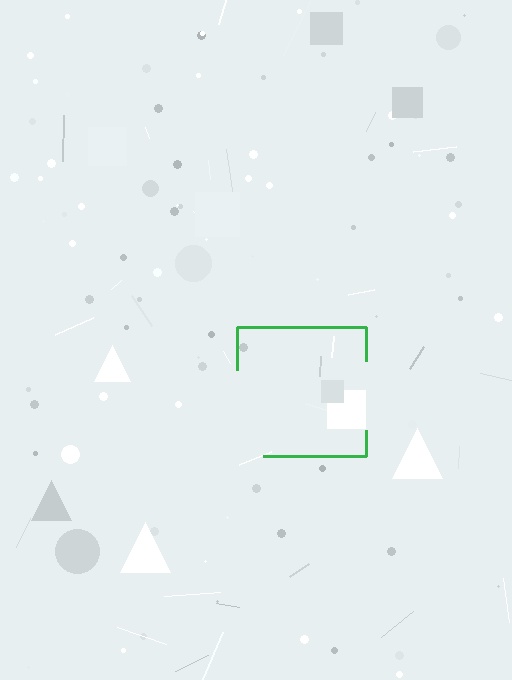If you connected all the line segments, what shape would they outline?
They would outline a square.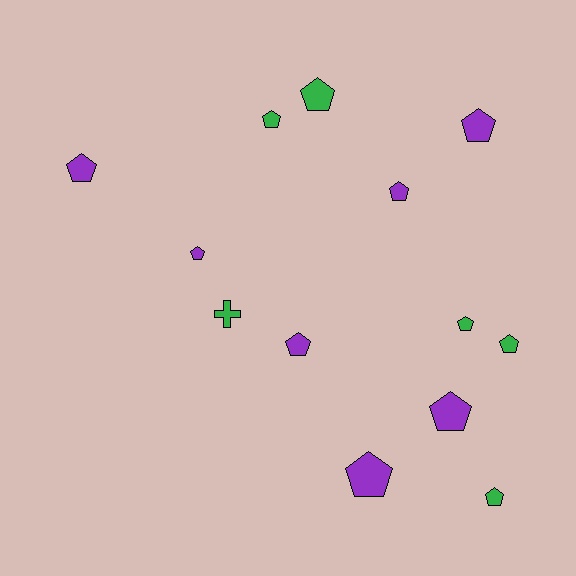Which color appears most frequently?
Purple, with 7 objects.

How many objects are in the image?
There are 13 objects.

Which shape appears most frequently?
Pentagon, with 12 objects.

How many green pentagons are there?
There are 5 green pentagons.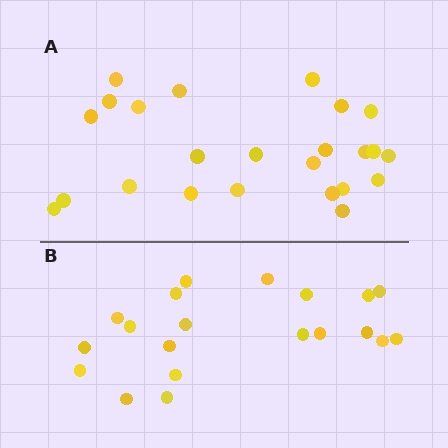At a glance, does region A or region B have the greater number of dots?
Region A (the top region) has more dots.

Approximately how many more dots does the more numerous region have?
Region A has about 4 more dots than region B.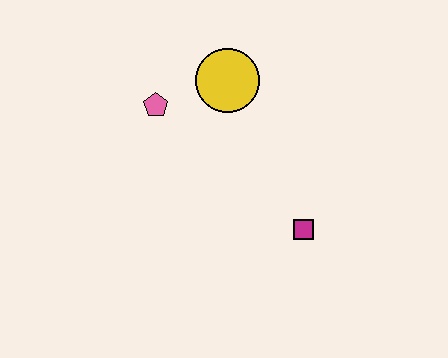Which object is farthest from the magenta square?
The pink pentagon is farthest from the magenta square.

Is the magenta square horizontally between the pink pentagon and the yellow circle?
No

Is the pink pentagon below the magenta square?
No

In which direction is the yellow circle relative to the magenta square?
The yellow circle is above the magenta square.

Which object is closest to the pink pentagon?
The yellow circle is closest to the pink pentagon.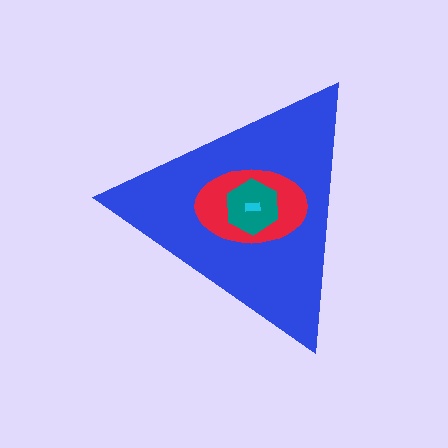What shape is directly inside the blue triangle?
The red ellipse.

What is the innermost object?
The cyan rectangle.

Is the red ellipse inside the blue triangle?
Yes.